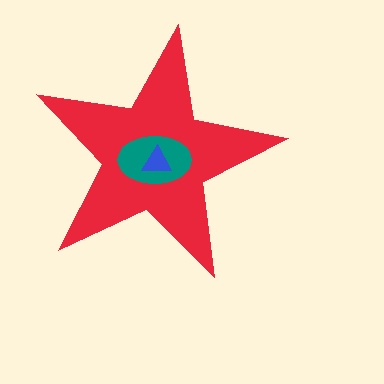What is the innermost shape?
The blue triangle.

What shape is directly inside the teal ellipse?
The blue triangle.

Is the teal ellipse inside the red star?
Yes.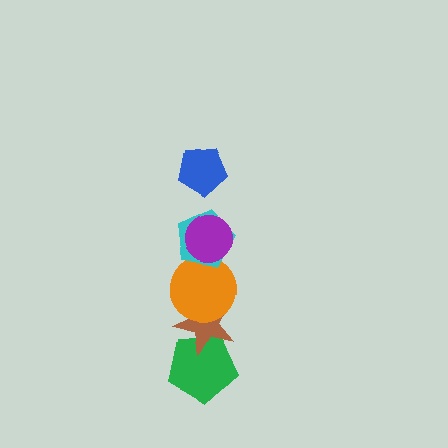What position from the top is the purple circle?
The purple circle is 2nd from the top.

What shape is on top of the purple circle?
The blue pentagon is on top of the purple circle.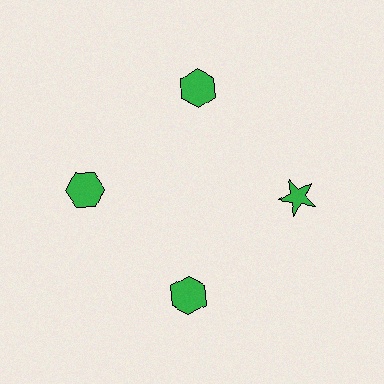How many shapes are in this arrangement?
There are 4 shapes arranged in a ring pattern.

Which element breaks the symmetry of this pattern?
The green star at roughly the 3 o'clock position breaks the symmetry. All other shapes are green hexagons.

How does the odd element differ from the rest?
It has a different shape: star instead of hexagon.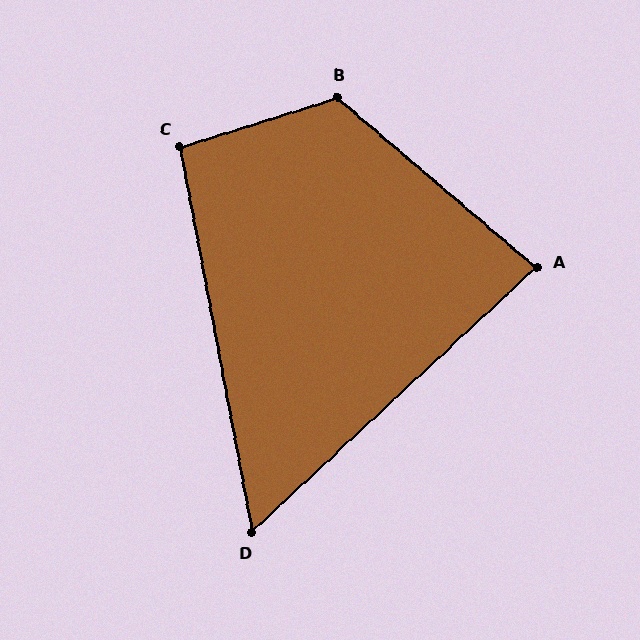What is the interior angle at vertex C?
Approximately 97 degrees (obtuse).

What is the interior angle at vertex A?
Approximately 83 degrees (acute).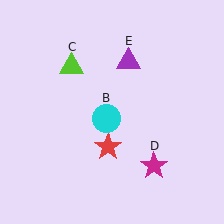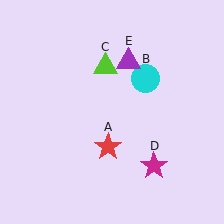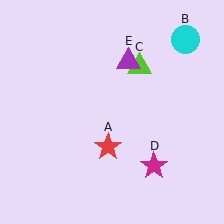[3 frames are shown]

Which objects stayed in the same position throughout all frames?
Red star (object A) and magenta star (object D) and purple triangle (object E) remained stationary.